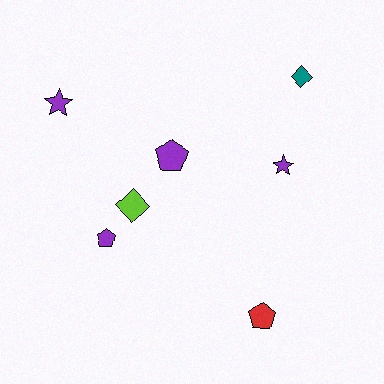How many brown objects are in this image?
There are no brown objects.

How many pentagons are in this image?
There are 3 pentagons.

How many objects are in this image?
There are 7 objects.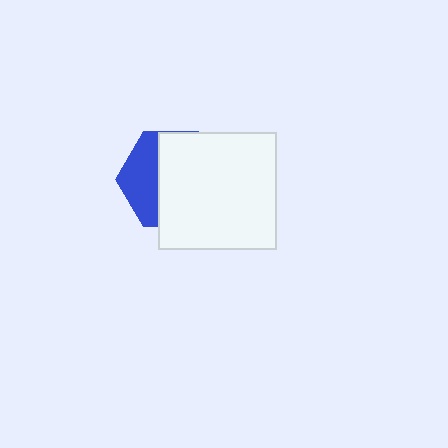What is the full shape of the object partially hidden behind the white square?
The partially hidden object is a blue hexagon.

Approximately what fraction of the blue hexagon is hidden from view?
Roughly 66% of the blue hexagon is hidden behind the white square.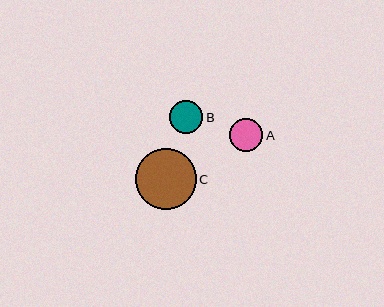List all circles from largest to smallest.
From largest to smallest: C, B, A.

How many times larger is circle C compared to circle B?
Circle C is approximately 1.8 times the size of circle B.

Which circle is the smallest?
Circle A is the smallest with a size of approximately 33 pixels.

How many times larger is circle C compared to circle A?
Circle C is approximately 1.9 times the size of circle A.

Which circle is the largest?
Circle C is the largest with a size of approximately 61 pixels.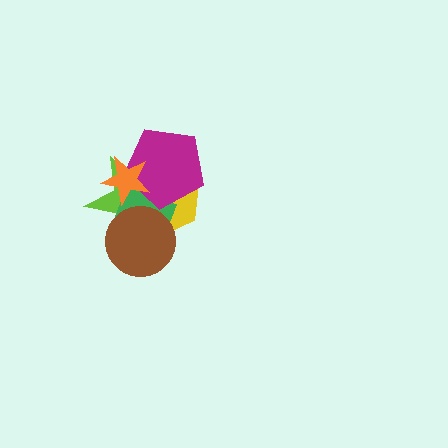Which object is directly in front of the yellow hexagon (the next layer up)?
The green square is directly in front of the yellow hexagon.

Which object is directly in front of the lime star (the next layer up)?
The yellow hexagon is directly in front of the lime star.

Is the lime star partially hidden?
Yes, it is partially covered by another shape.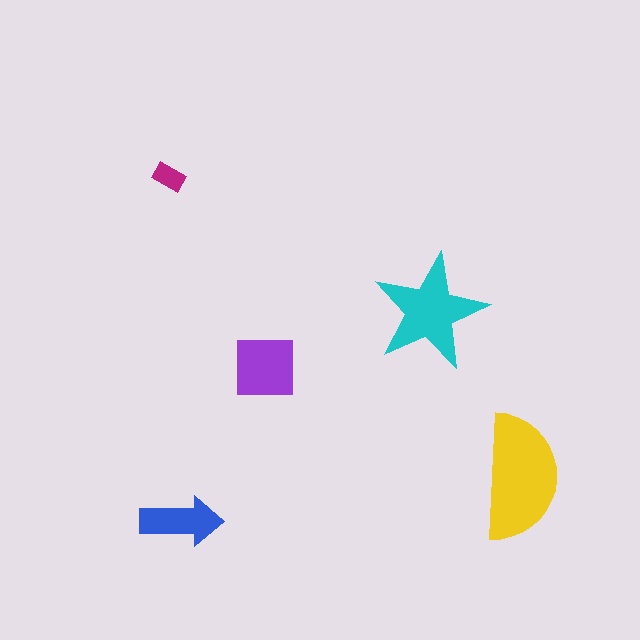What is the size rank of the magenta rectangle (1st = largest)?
5th.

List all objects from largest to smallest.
The yellow semicircle, the cyan star, the purple square, the blue arrow, the magenta rectangle.